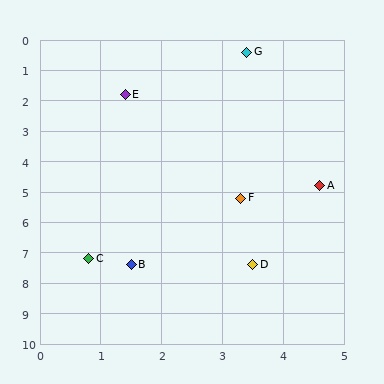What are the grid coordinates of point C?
Point C is at approximately (0.8, 7.2).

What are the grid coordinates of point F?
Point F is at approximately (3.3, 5.2).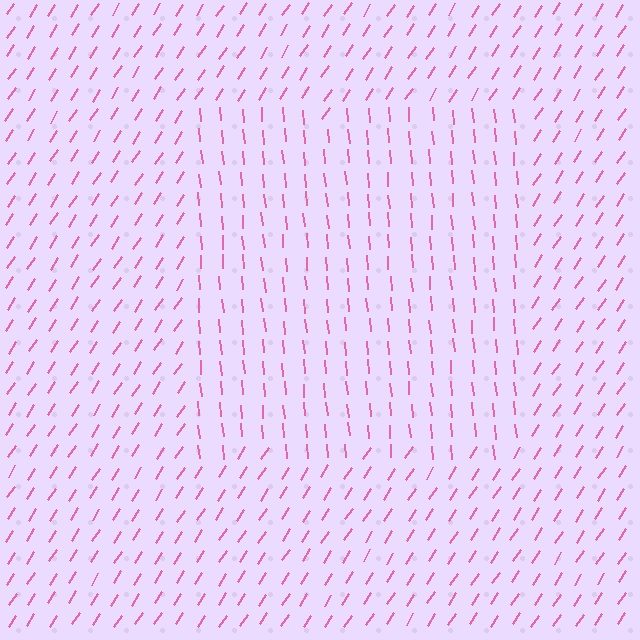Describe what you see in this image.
The image is filled with small pink line segments. A rectangle region in the image has lines oriented differently from the surrounding lines, creating a visible texture boundary.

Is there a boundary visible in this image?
Yes, there is a texture boundary formed by a change in line orientation.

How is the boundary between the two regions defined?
The boundary is defined purely by a change in line orientation (approximately 38 degrees difference). All lines are the same color and thickness.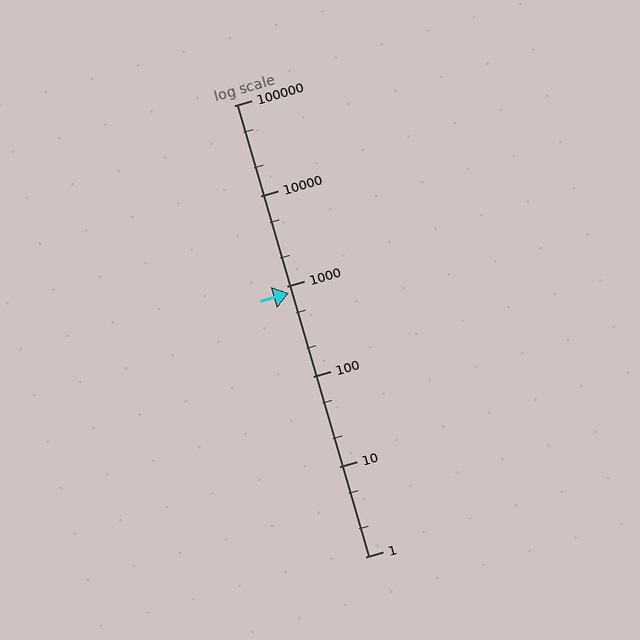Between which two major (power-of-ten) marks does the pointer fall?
The pointer is between 100 and 1000.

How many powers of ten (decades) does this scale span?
The scale spans 5 decades, from 1 to 100000.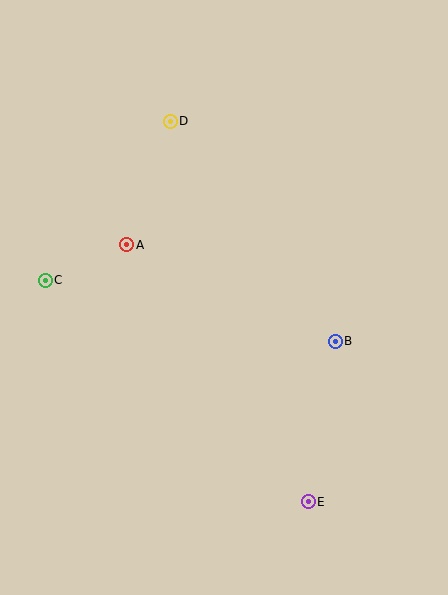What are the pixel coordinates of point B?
Point B is at (335, 341).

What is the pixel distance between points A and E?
The distance between A and E is 314 pixels.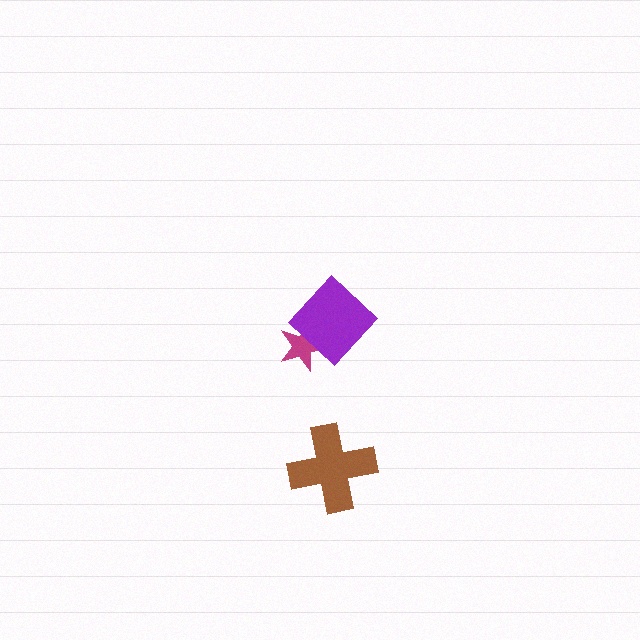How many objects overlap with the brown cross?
0 objects overlap with the brown cross.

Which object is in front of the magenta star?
The purple diamond is in front of the magenta star.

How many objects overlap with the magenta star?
1 object overlaps with the magenta star.